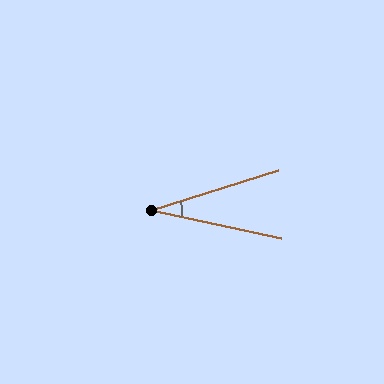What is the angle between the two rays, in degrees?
Approximately 30 degrees.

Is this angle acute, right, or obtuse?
It is acute.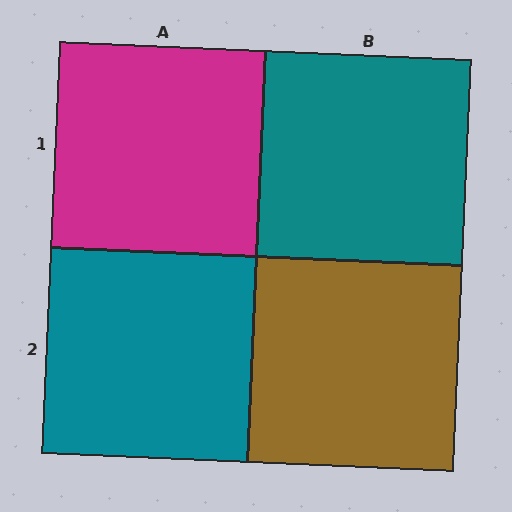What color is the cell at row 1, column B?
Teal.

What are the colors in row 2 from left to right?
Teal, brown.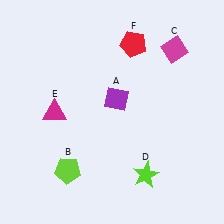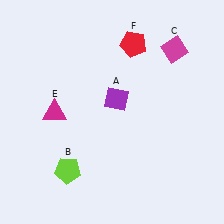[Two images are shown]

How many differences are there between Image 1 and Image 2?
There is 1 difference between the two images.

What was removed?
The lime star (D) was removed in Image 2.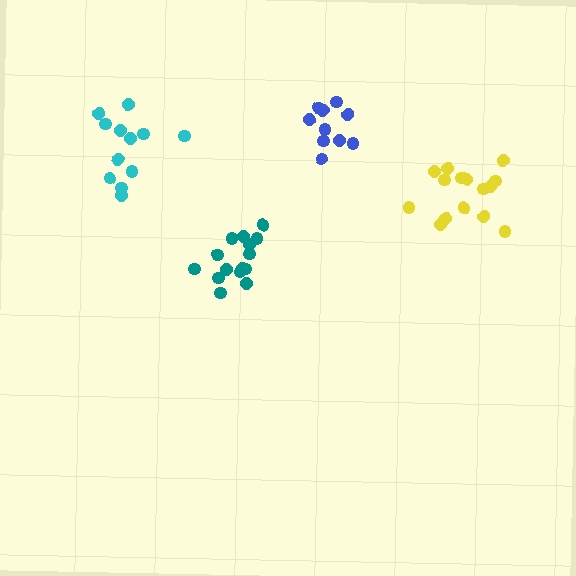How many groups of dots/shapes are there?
There are 4 groups.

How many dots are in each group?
Group 1: 15 dots, Group 2: 12 dots, Group 3: 10 dots, Group 4: 15 dots (52 total).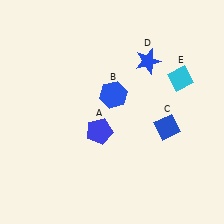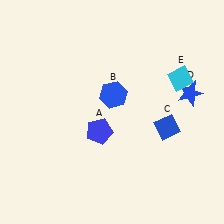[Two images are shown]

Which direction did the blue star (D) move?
The blue star (D) moved right.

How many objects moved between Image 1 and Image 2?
1 object moved between the two images.